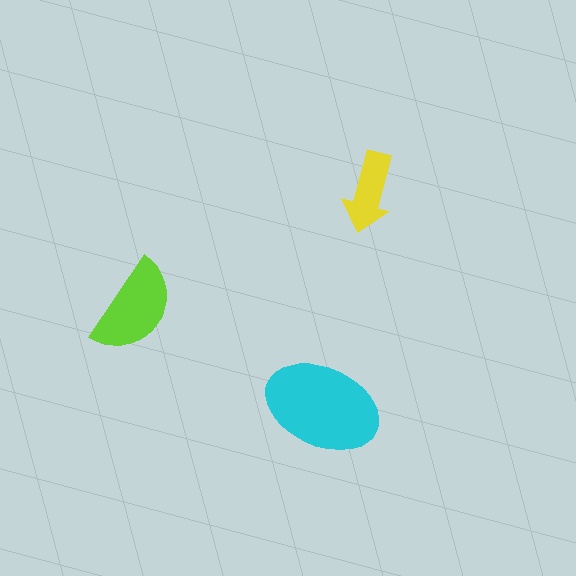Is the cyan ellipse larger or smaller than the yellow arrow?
Larger.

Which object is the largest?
The cyan ellipse.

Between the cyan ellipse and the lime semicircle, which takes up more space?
The cyan ellipse.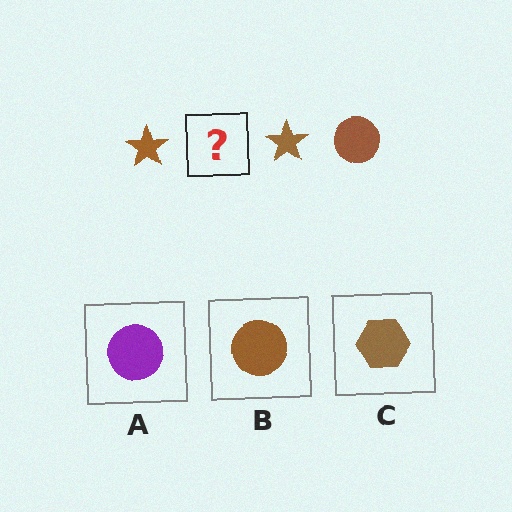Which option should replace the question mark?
Option B.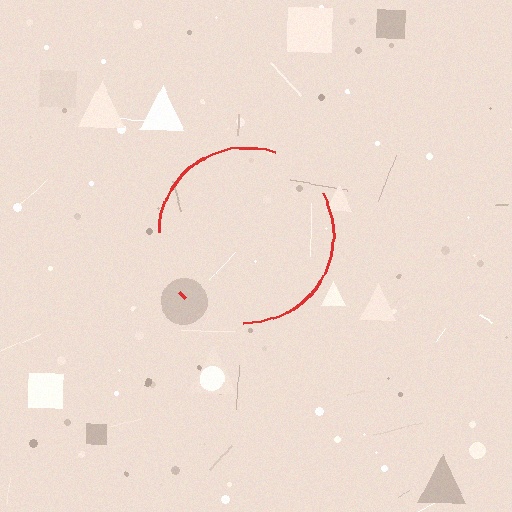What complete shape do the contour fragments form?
The contour fragments form a circle.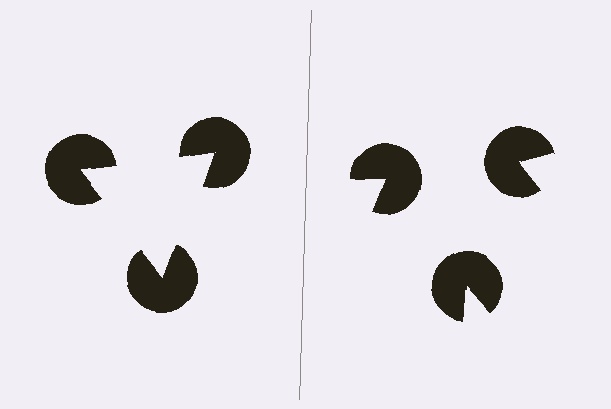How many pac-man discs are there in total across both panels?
6 — 3 on each side.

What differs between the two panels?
The pac-man discs are positioned identically on both sides; only the wedge orientations differ. On the left they align to a triangle; on the right they are misaligned.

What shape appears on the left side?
An illusory triangle.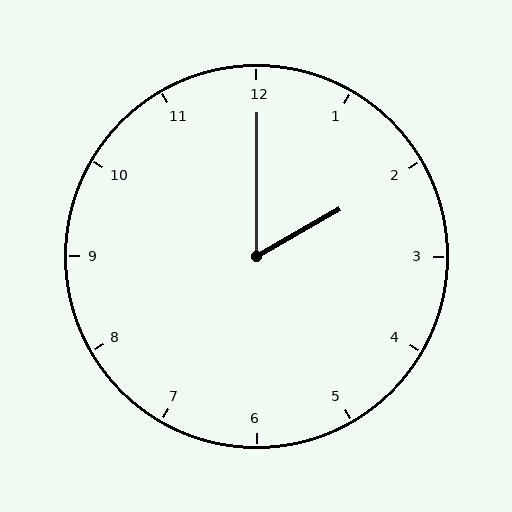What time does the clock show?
2:00.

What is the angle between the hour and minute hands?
Approximately 60 degrees.